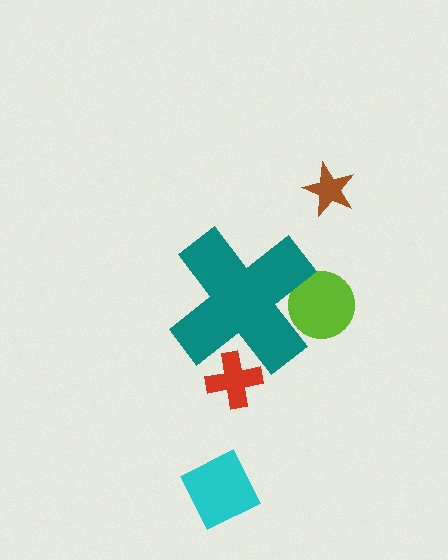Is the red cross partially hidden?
Yes, the red cross is partially hidden behind the teal cross.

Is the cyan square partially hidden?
No, the cyan square is fully visible.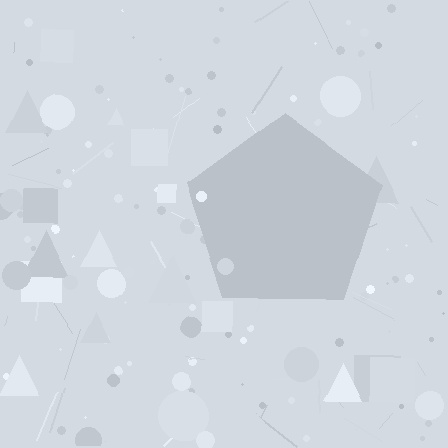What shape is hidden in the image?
A pentagon is hidden in the image.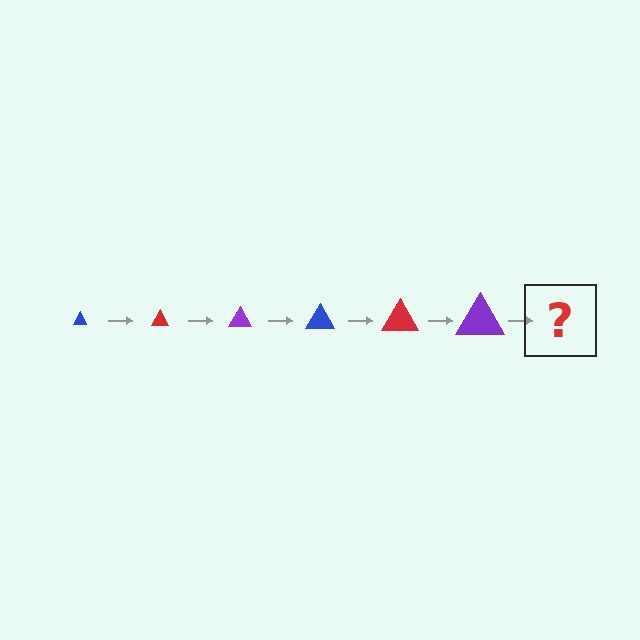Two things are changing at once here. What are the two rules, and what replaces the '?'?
The two rules are that the triangle grows larger each step and the color cycles through blue, red, and purple. The '?' should be a blue triangle, larger than the previous one.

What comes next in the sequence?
The next element should be a blue triangle, larger than the previous one.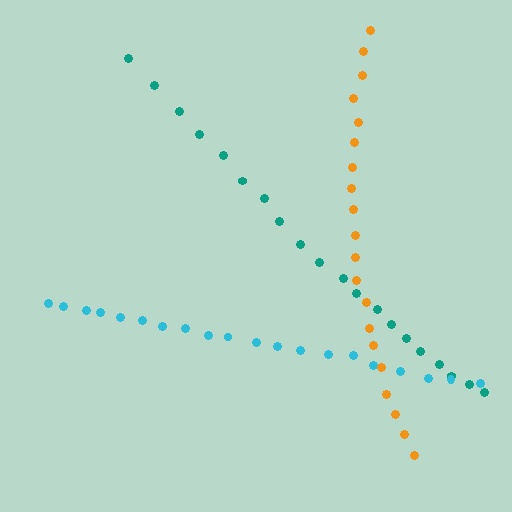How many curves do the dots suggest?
There are 3 distinct paths.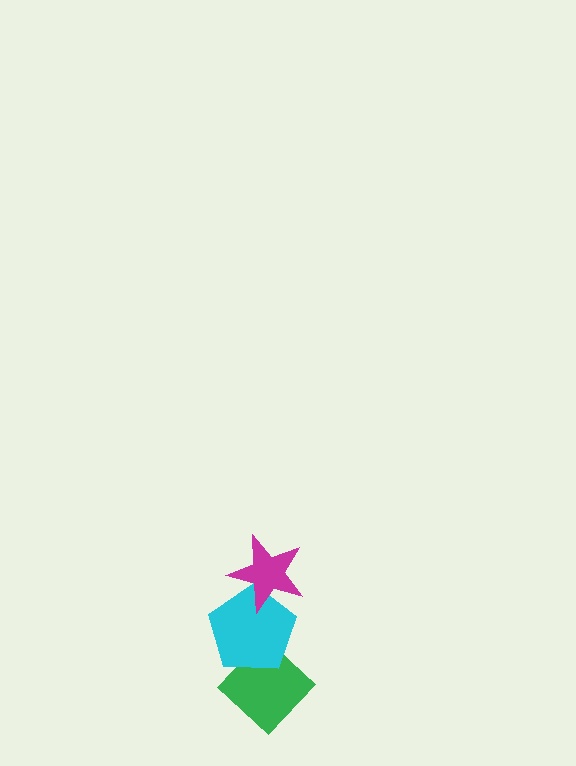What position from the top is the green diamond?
The green diamond is 3rd from the top.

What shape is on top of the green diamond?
The cyan pentagon is on top of the green diamond.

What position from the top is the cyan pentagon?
The cyan pentagon is 2nd from the top.